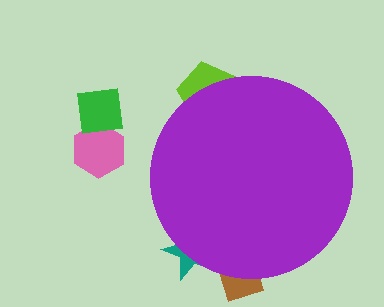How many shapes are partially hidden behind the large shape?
3 shapes are partially hidden.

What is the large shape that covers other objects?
A purple circle.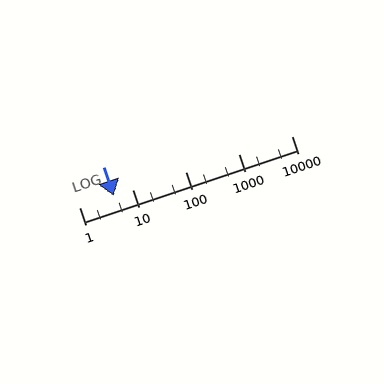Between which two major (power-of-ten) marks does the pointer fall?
The pointer is between 1 and 10.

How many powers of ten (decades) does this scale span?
The scale spans 4 decades, from 1 to 10000.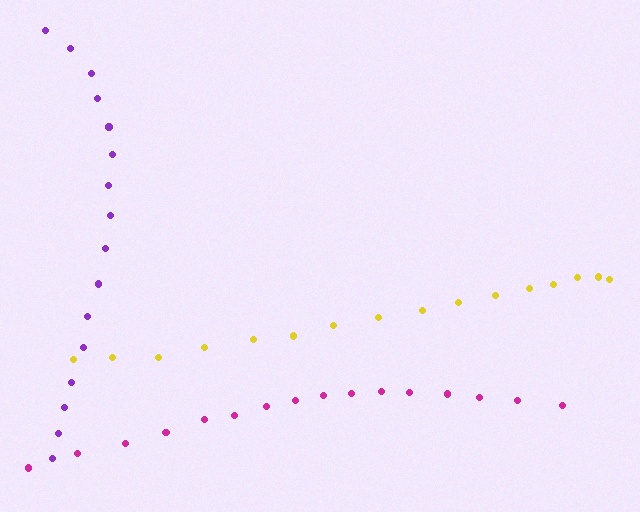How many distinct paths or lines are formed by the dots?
There are 3 distinct paths.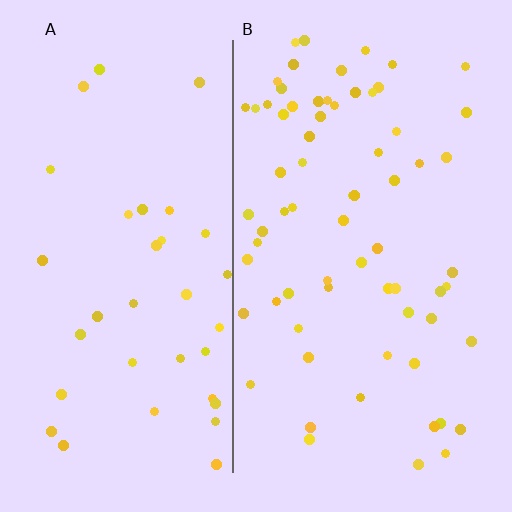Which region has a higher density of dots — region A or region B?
B (the right).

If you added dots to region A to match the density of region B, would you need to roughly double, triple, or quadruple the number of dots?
Approximately double.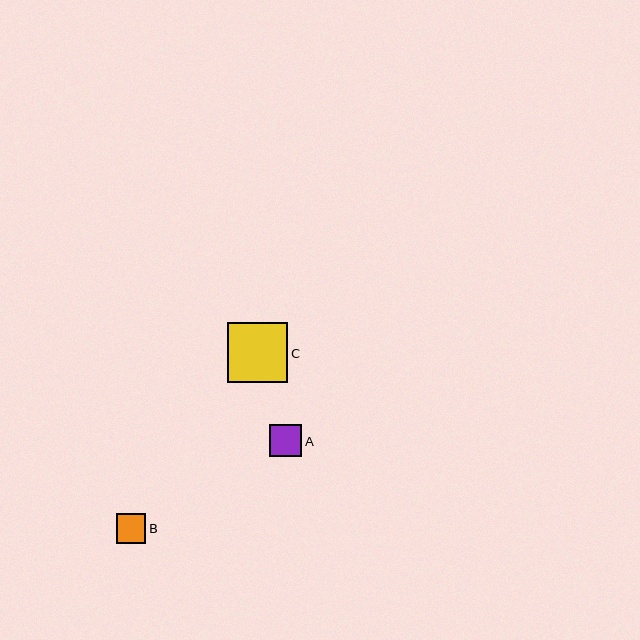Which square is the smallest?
Square B is the smallest with a size of approximately 30 pixels.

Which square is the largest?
Square C is the largest with a size of approximately 61 pixels.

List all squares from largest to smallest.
From largest to smallest: C, A, B.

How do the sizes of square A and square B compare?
Square A and square B are approximately the same size.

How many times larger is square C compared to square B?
Square C is approximately 2.0 times the size of square B.